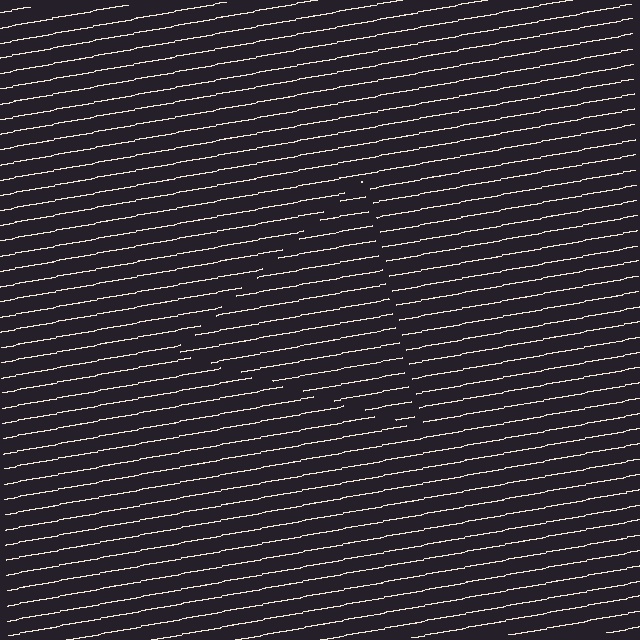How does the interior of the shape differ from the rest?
The interior of the shape contains the same grating, shifted by half a period — the contour is defined by the phase discontinuity where line-ends from the inner and outer gratings abut.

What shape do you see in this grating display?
An illusory triangle. The interior of the shape contains the same grating, shifted by half a period — the contour is defined by the phase discontinuity where line-ends from the inner and outer gratings abut.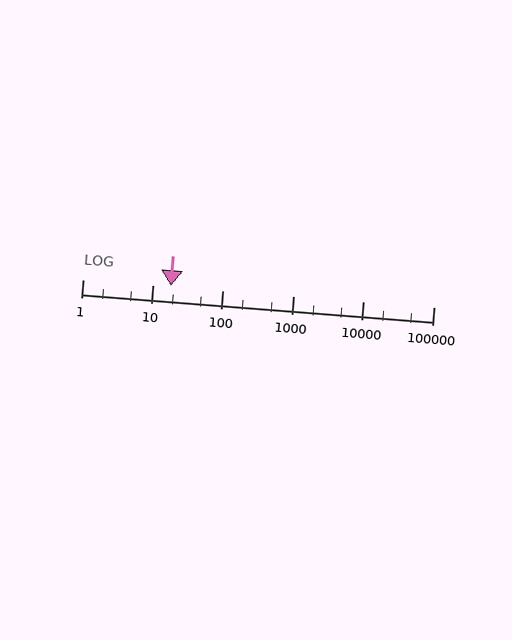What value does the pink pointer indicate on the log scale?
The pointer indicates approximately 18.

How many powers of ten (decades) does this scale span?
The scale spans 5 decades, from 1 to 100000.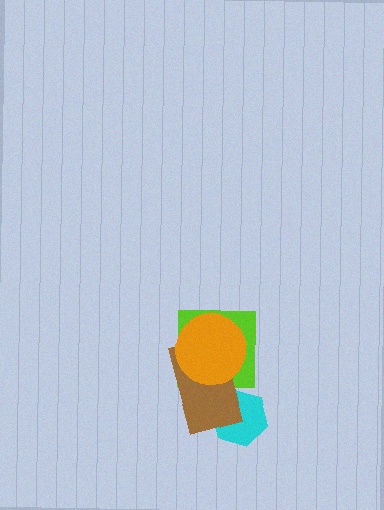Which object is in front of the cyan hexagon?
The brown rectangle is in front of the cyan hexagon.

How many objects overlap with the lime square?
2 objects overlap with the lime square.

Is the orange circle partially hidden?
No, no other shape covers it.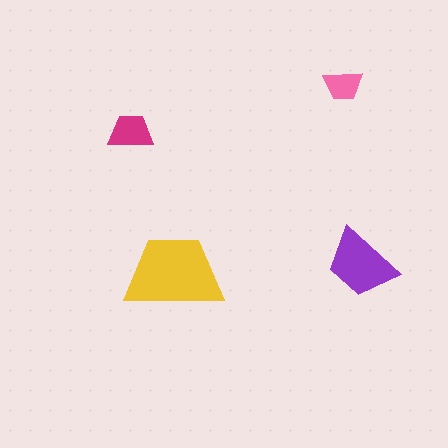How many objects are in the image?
There are 4 objects in the image.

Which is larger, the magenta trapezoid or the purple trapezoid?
The purple one.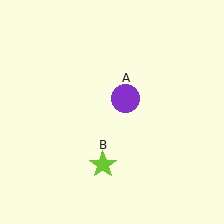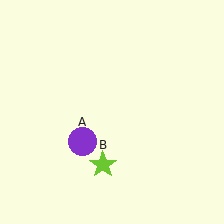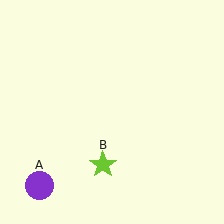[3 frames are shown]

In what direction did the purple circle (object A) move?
The purple circle (object A) moved down and to the left.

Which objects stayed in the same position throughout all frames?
Lime star (object B) remained stationary.